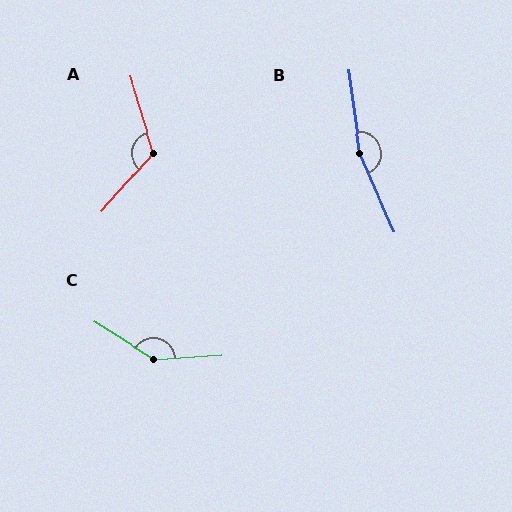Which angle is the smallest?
A, at approximately 121 degrees.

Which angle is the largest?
B, at approximately 164 degrees.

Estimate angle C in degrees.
Approximately 143 degrees.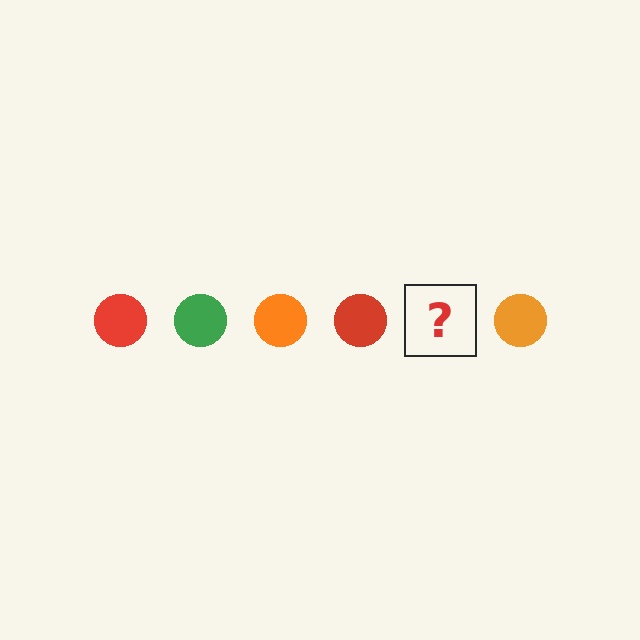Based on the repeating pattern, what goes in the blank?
The blank should be a green circle.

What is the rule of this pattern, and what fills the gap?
The rule is that the pattern cycles through red, green, orange circles. The gap should be filled with a green circle.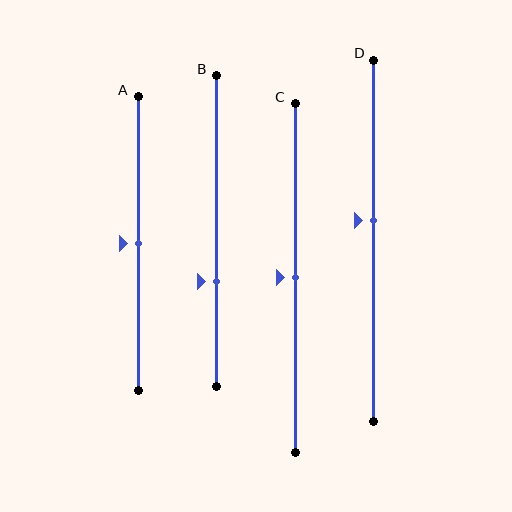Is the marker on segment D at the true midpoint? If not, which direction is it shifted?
No, the marker on segment D is shifted upward by about 6% of the segment length.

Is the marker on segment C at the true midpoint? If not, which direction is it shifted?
Yes, the marker on segment C is at the true midpoint.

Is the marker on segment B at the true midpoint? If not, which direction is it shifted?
No, the marker on segment B is shifted downward by about 16% of the segment length.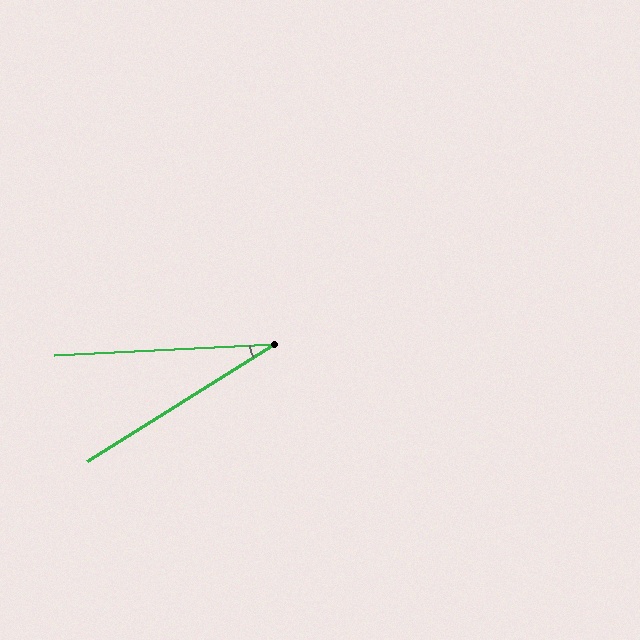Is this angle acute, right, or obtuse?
It is acute.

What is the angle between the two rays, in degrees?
Approximately 29 degrees.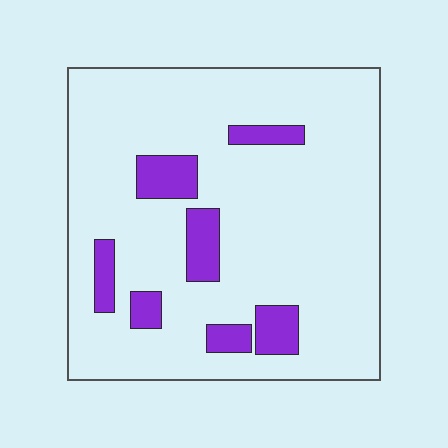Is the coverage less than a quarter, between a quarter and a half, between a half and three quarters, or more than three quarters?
Less than a quarter.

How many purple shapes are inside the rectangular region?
7.